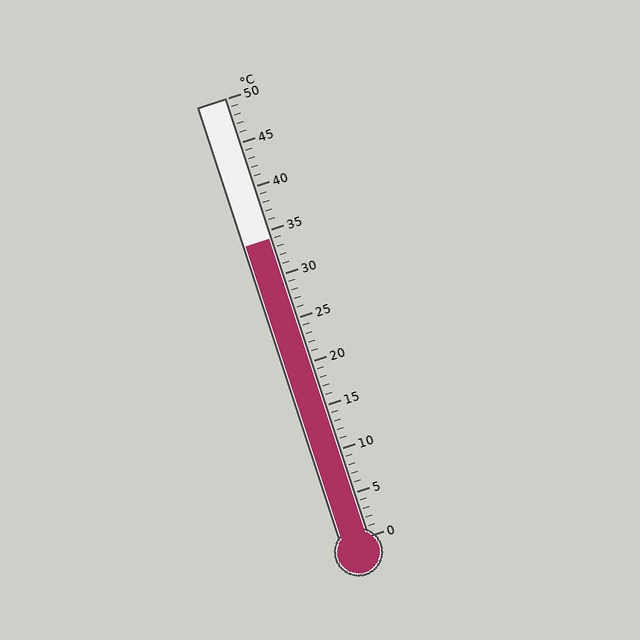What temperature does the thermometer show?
The thermometer shows approximately 34°C.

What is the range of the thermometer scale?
The thermometer scale ranges from 0°C to 50°C.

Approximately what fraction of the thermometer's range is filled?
The thermometer is filled to approximately 70% of its range.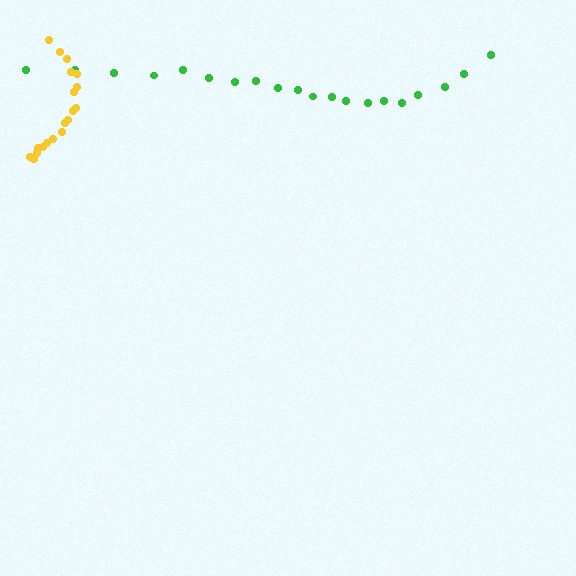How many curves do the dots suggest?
There are 2 distinct paths.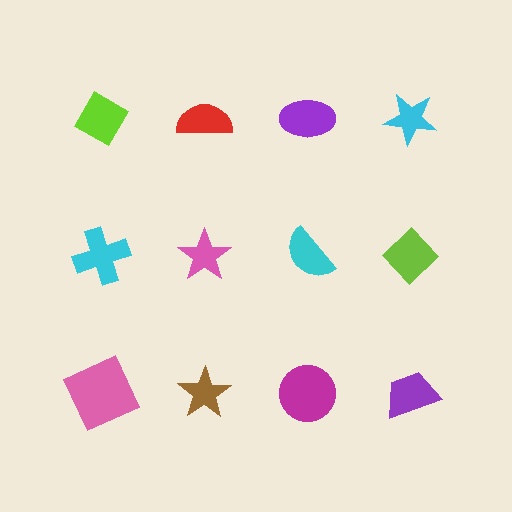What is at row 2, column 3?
A cyan semicircle.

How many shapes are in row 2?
4 shapes.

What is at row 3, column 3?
A magenta circle.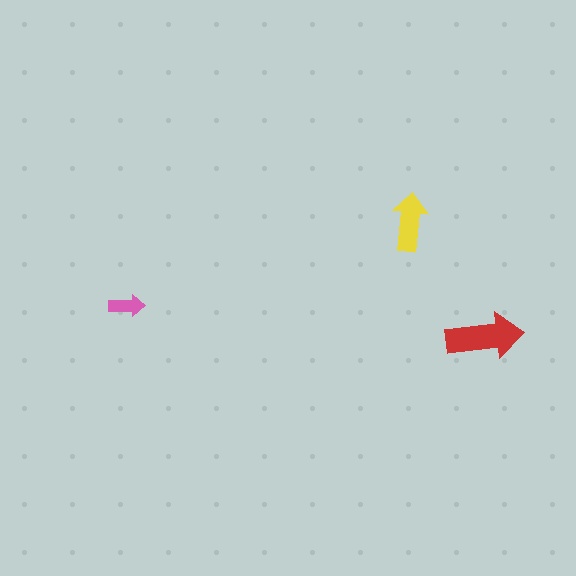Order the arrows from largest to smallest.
the red one, the yellow one, the pink one.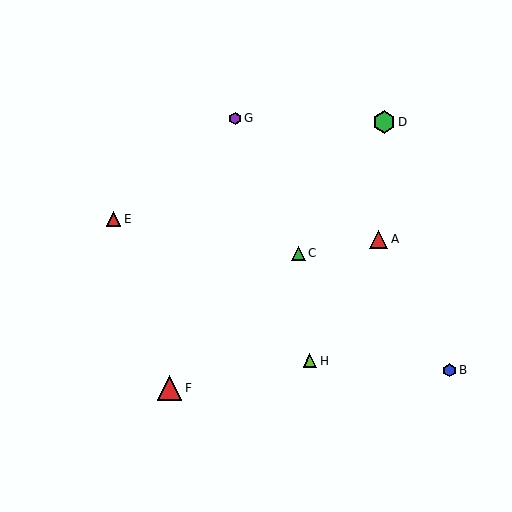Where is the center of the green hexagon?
The center of the green hexagon is at (384, 122).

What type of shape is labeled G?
Shape G is a purple hexagon.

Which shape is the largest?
The red triangle (labeled F) is the largest.